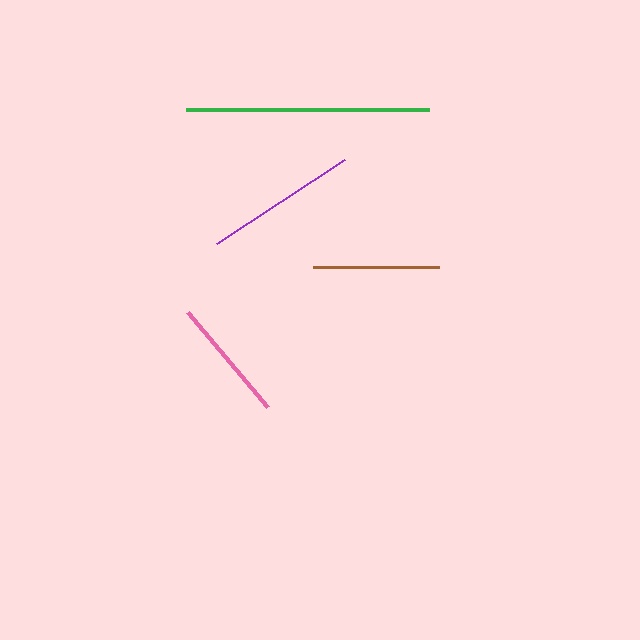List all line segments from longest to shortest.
From longest to shortest: green, purple, brown, pink.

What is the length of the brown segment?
The brown segment is approximately 126 pixels long.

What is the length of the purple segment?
The purple segment is approximately 152 pixels long.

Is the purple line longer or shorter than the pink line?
The purple line is longer than the pink line.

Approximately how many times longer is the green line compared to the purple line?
The green line is approximately 1.6 times the length of the purple line.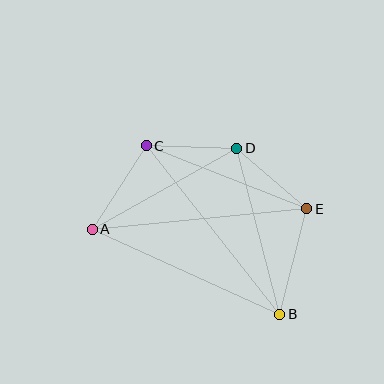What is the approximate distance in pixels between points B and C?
The distance between B and C is approximately 215 pixels.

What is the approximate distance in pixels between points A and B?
The distance between A and B is approximately 206 pixels.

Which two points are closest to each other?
Points C and D are closest to each other.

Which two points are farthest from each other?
Points A and E are farthest from each other.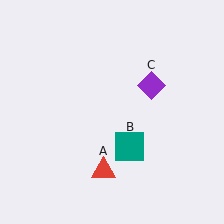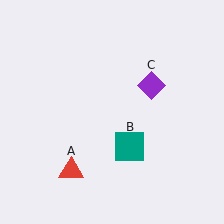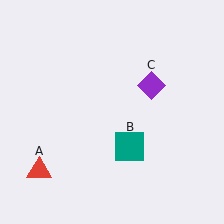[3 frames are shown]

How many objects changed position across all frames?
1 object changed position: red triangle (object A).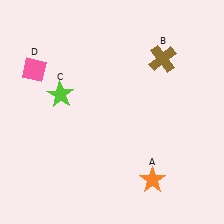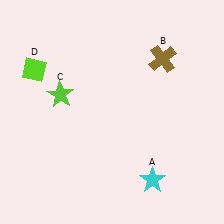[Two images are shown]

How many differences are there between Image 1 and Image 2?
There are 2 differences between the two images.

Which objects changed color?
A changed from orange to cyan. D changed from pink to lime.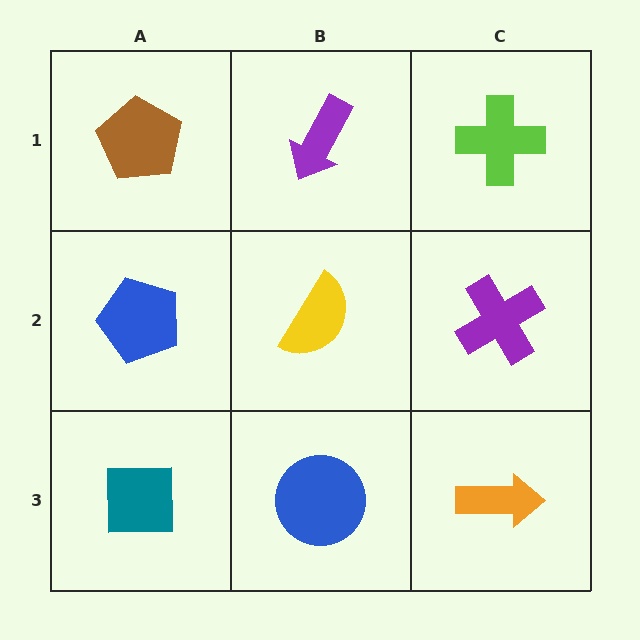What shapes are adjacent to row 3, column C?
A purple cross (row 2, column C), a blue circle (row 3, column B).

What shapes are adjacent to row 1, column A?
A blue pentagon (row 2, column A), a purple arrow (row 1, column B).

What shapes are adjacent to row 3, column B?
A yellow semicircle (row 2, column B), a teal square (row 3, column A), an orange arrow (row 3, column C).